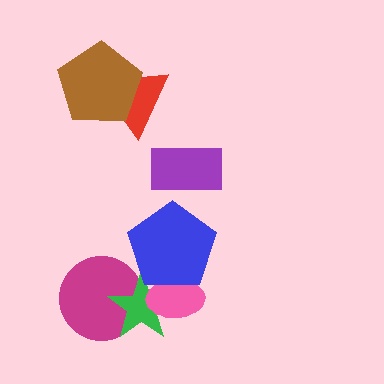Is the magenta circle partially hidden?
Yes, it is partially covered by another shape.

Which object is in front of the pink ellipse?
The blue pentagon is in front of the pink ellipse.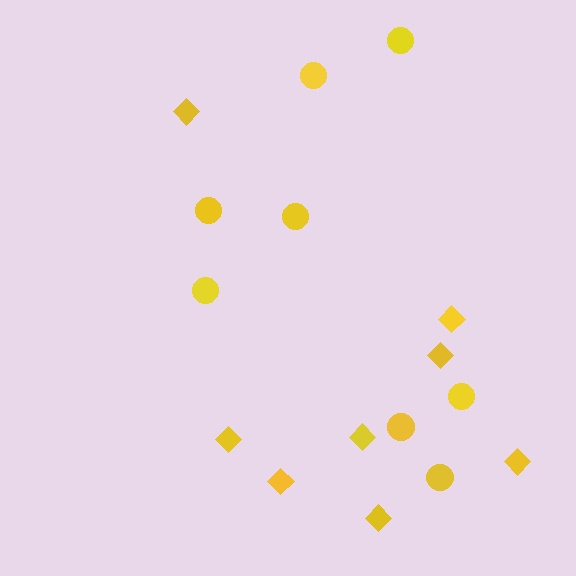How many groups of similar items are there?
There are 2 groups: one group of circles (8) and one group of diamonds (8).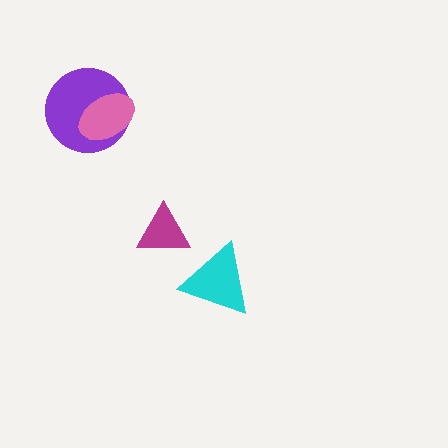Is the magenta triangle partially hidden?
No, no other shape covers it.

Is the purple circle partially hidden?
Yes, it is partially covered by another shape.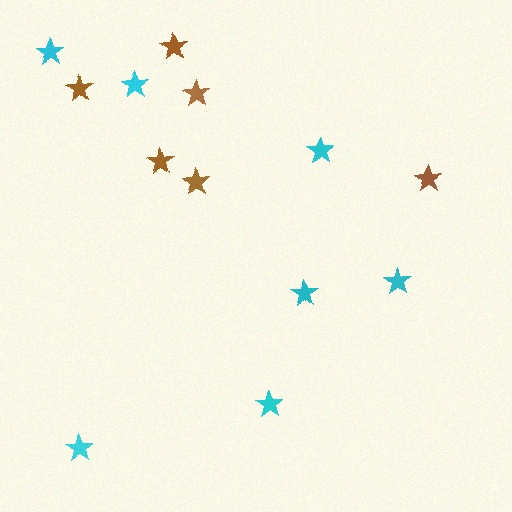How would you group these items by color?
There are 2 groups: one group of brown stars (6) and one group of cyan stars (7).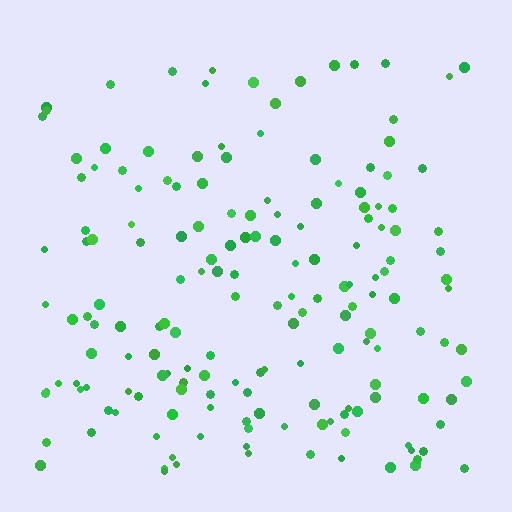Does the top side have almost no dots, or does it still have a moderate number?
Still a moderate number, just noticeably fewer than the bottom.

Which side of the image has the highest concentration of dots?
The bottom.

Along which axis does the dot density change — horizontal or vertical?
Vertical.